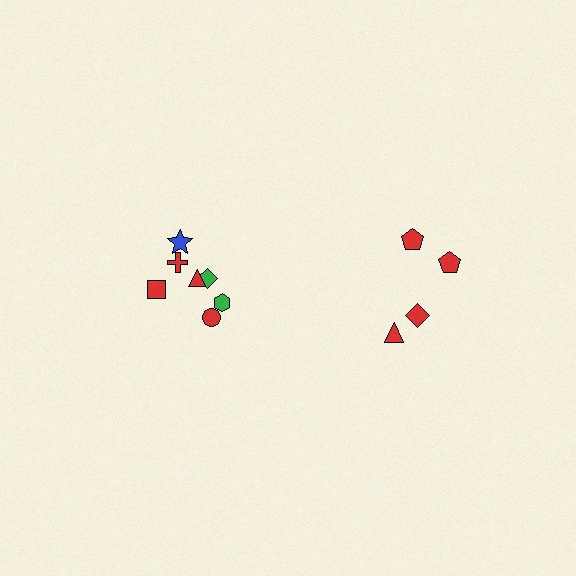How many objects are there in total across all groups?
There are 11 objects.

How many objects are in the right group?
There are 4 objects.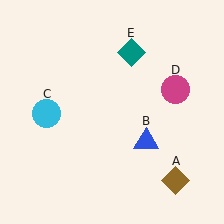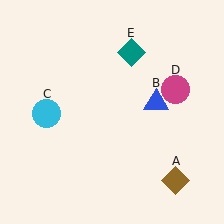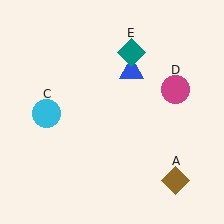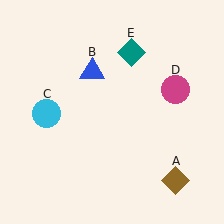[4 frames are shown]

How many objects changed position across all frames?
1 object changed position: blue triangle (object B).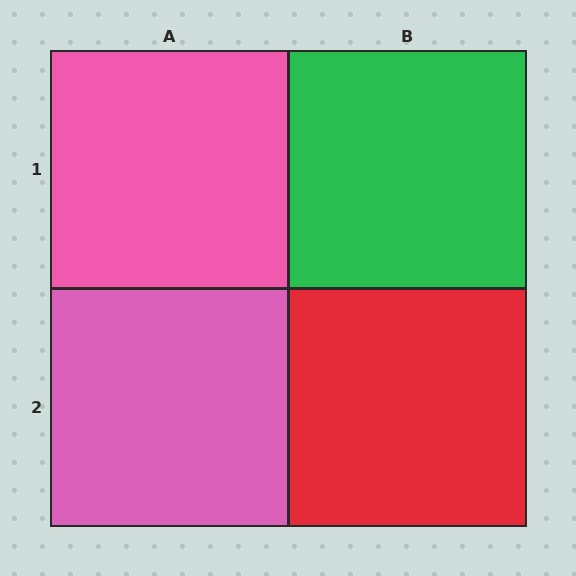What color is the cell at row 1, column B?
Green.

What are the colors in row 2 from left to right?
Pink, red.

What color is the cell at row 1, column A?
Pink.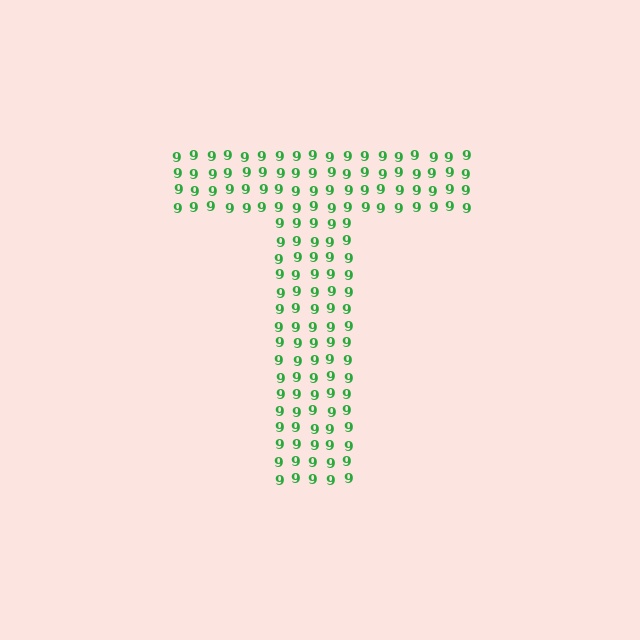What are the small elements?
The small elements are digit 9's.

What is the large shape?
The large shape is the letter T.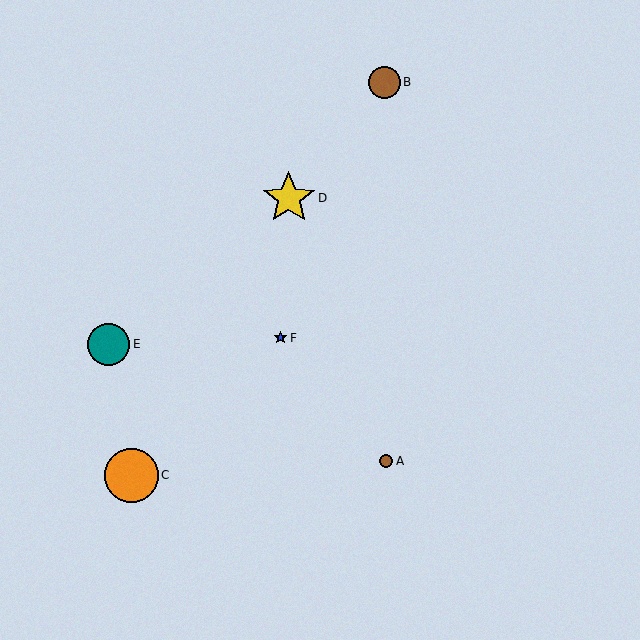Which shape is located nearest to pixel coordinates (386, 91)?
The brown circle (labeled B) at (384, 82) is nearest to that location.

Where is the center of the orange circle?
The center of the orange circle is at (131, 475).